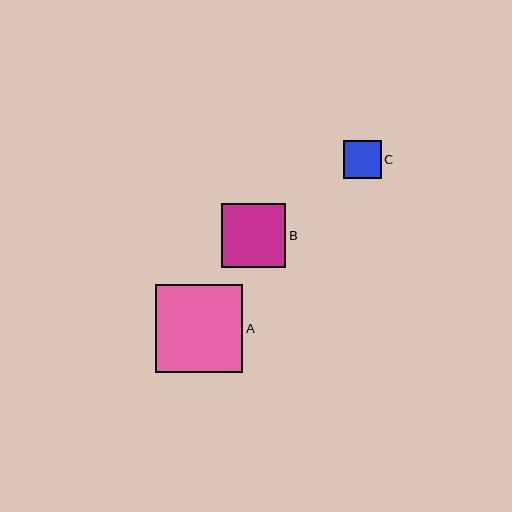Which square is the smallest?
Square C is the smallest with a size of approximately 38 pixels.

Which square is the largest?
Square A is the largest with a size of approximately 87 pixels.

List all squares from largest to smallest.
From largest to smallest: A, B, C.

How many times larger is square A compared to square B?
Square A is approximately 1.4 times the size of square B.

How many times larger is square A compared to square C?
Square A is approximately 2.3 times the size of square C.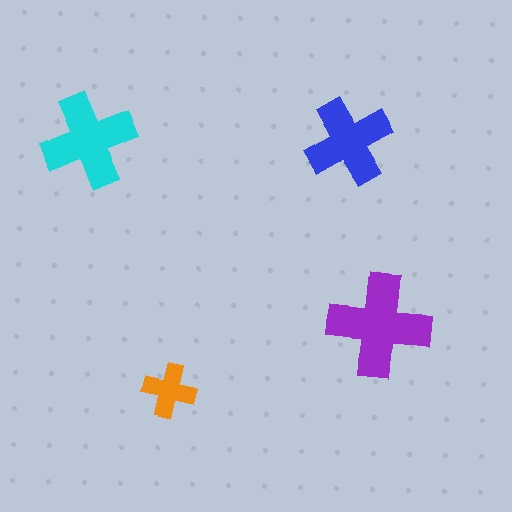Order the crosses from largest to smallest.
the purple one, the cyan one, the blue one, the orange one.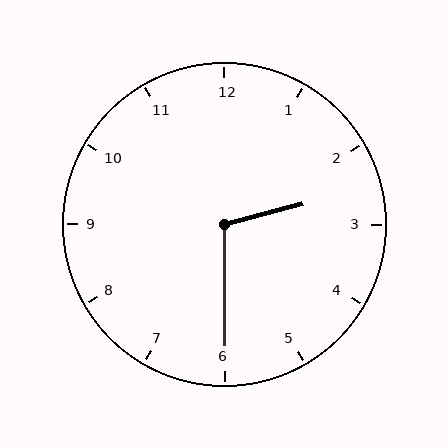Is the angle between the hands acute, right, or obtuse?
It is obtuse.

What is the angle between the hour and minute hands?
Approximately 105 degrees.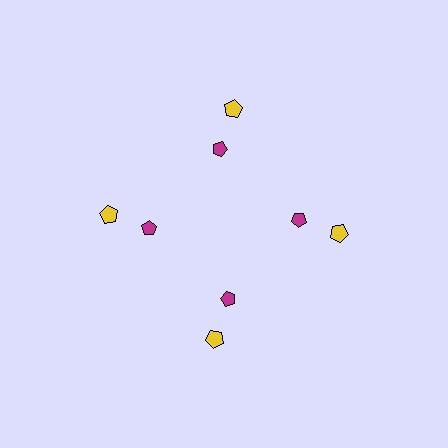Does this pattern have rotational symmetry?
Yes, this pattern has 4-fold rotational symmetry. It looks the same after rotating 90 degrees around the center.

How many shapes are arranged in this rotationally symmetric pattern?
There are 8 shapes, arranged in 4 groups of 2.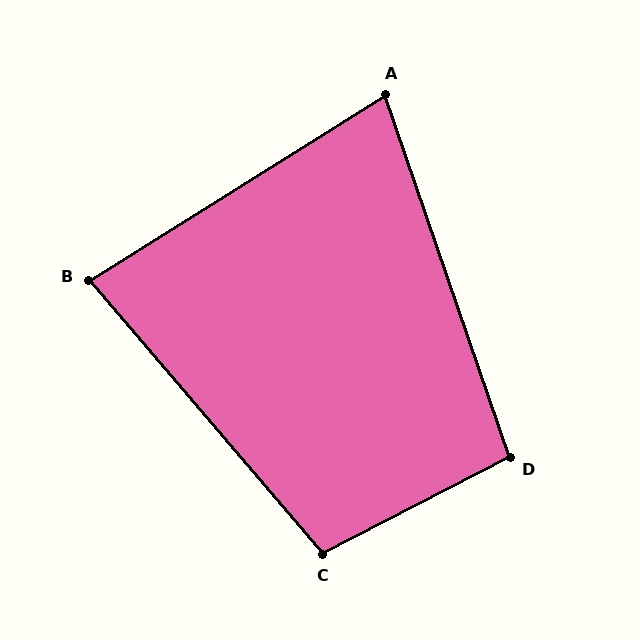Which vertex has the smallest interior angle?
A, at approximately 77 degrees.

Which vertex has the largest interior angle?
C, at approximately 103 degrees.